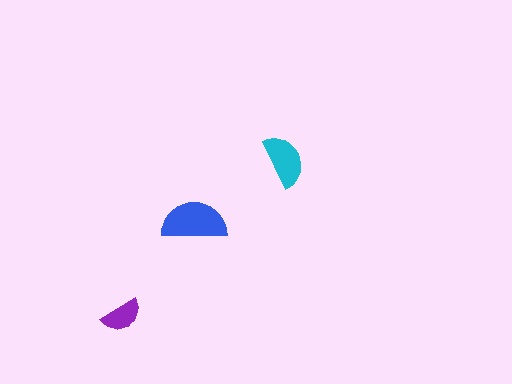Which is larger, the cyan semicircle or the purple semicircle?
The cyan one.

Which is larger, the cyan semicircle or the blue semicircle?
The blue one.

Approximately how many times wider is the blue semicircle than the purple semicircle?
About 1.5 times wider.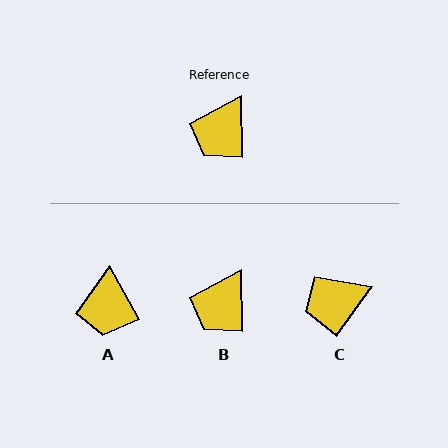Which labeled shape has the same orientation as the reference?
B.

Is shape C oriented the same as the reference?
No, it is off by about 37 degrees.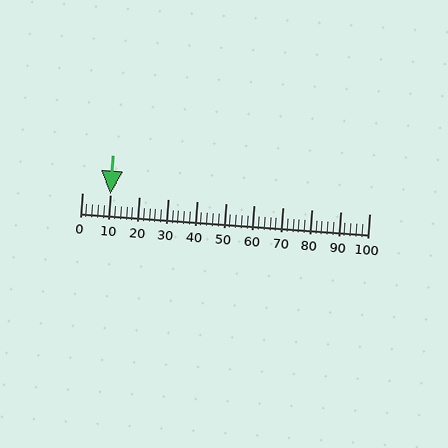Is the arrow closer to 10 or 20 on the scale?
The arrow is closer to 10.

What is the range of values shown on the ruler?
The ruler shows values from 0 to 100.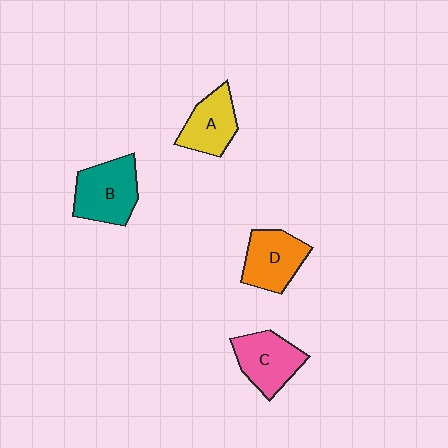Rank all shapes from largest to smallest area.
From largest to smallest: B (teal), C (pink), D (orange), A (yellow).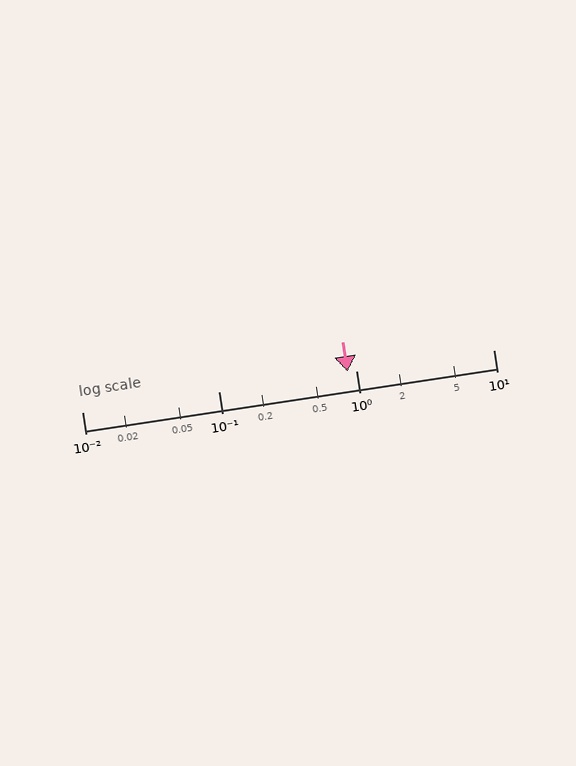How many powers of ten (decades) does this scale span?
The scale spans 3 decades, from 0.01 to 10.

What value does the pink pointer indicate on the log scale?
The pointer indicates approximately 0.86.